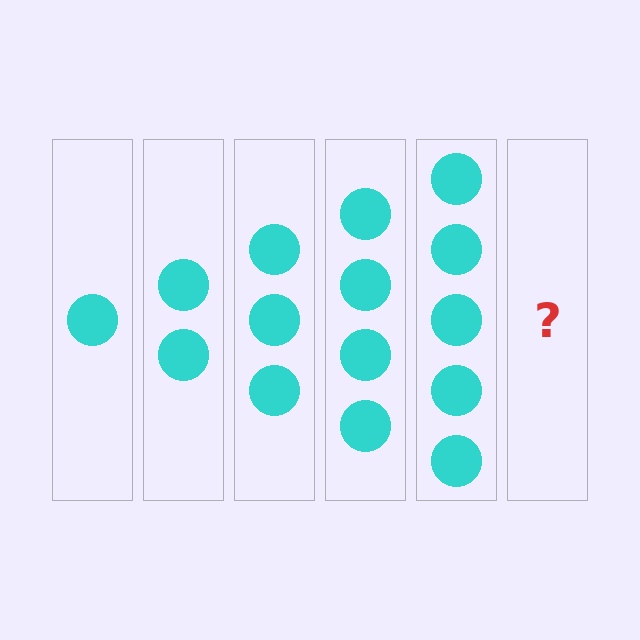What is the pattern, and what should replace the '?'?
The pattern is that each step adds one more circle. The '?' should be 6 circles.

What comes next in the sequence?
The next element should be 6 circles.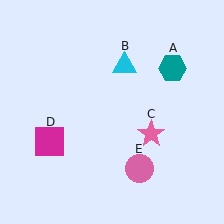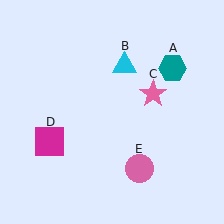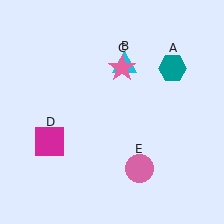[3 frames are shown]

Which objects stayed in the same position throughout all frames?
Teal hexagon (object A) and cyan triangle (object B) and magenta square (object D) and pink circle (object E) remained stationary.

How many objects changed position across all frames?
1 object changed position: pink star (object C).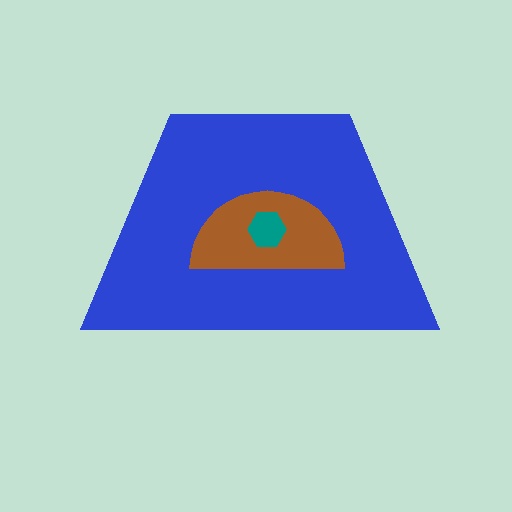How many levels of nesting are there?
3.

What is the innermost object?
The teal hexagon.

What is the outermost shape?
The blue trapezoid.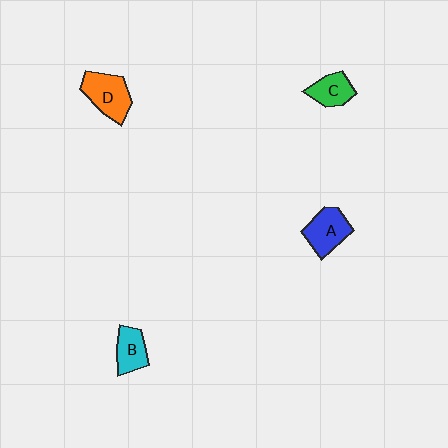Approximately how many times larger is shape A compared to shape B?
Approximately 1.3 times.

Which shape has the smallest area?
Shape C (green).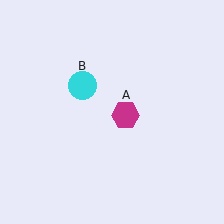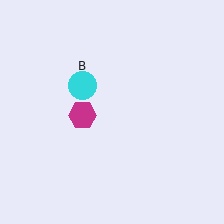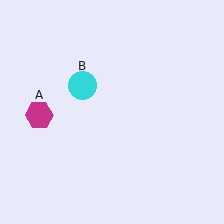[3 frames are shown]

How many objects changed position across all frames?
1 object changed position: magenta hexagon (object A).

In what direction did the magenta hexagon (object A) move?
The magenta hexagon (object A) moved left.